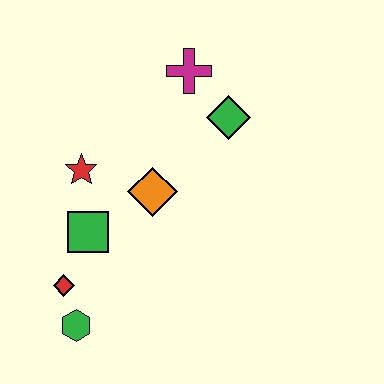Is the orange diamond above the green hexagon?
Yes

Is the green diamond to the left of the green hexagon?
No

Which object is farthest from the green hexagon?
The magenta cross is farthest from the green hexagon.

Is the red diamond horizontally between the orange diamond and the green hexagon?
No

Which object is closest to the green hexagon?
The red diamond is closest to the green hexagon.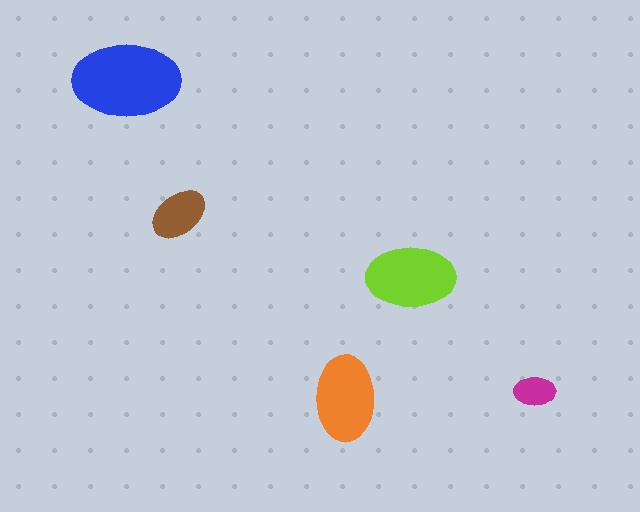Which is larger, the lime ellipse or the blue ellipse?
The blue one.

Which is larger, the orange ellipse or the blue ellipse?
The blue one.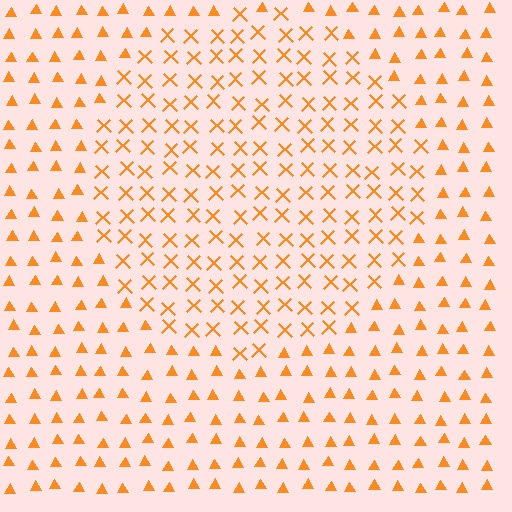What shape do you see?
I see a circle.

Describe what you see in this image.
The image is filled with small orange elements arranged in a uniform grid. A circle-shaped region contains X marks, while the surrounding area contains triangles. The boundary is defined purely by the change in element shape.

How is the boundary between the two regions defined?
The boundary is defined by a change in element shape: X marks inside vs. triangles outside. All elements share the same color and spacing.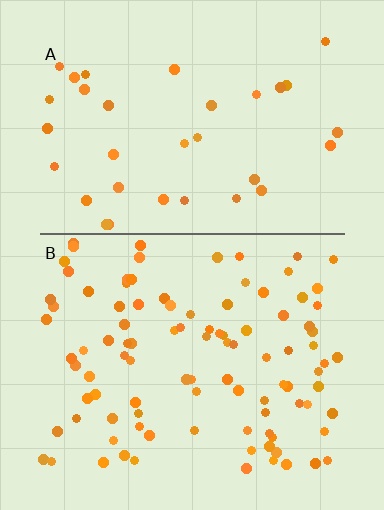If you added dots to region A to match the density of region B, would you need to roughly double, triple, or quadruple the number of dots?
Approximately triple.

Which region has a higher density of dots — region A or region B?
B (the bottom).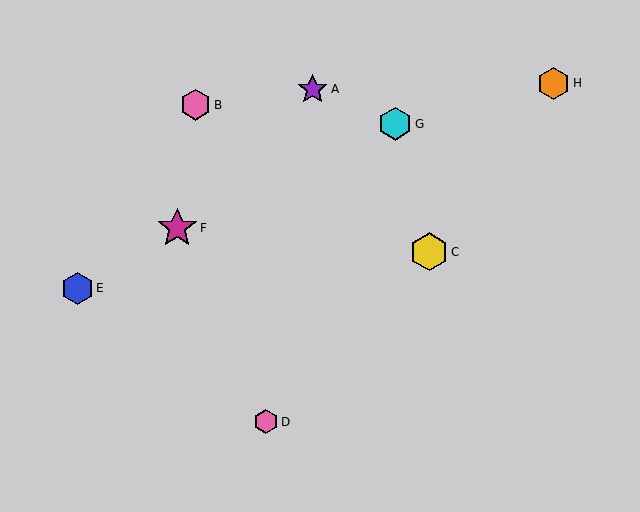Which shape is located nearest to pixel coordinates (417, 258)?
The yellow hexagon (labeled C) at (429, 252) is nearest to that location.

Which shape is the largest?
The magenta star (labeled F) is the largest.